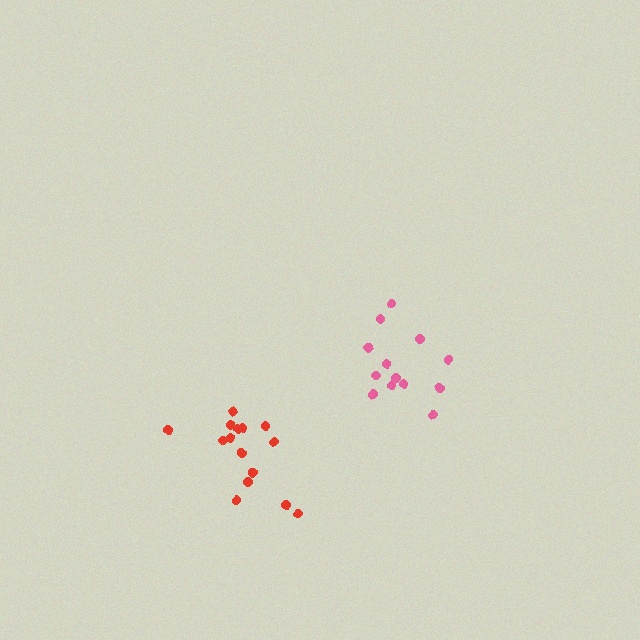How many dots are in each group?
Group 1: 13 dots, Group 2: 15 dots (28 total).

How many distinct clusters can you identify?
There are 2 distinct clusters.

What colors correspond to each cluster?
The clusters are colored: pink, red.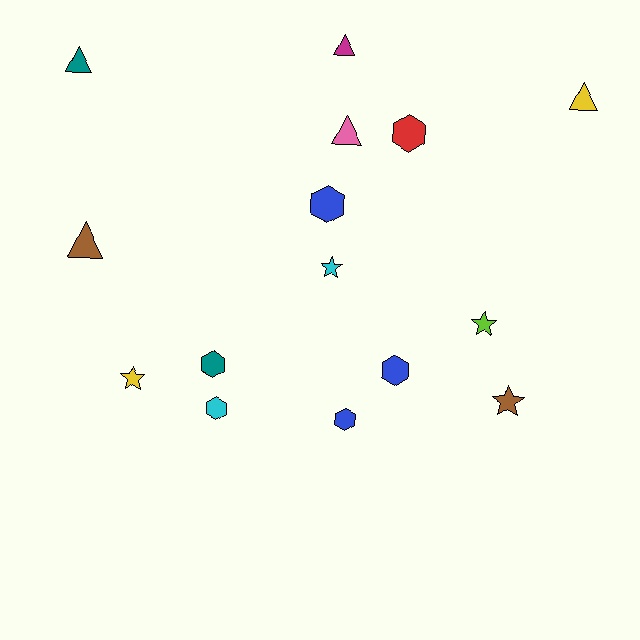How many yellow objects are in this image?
There are 2 yellow objects.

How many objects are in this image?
There are 15 objects.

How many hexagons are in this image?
There are 6 hexagons.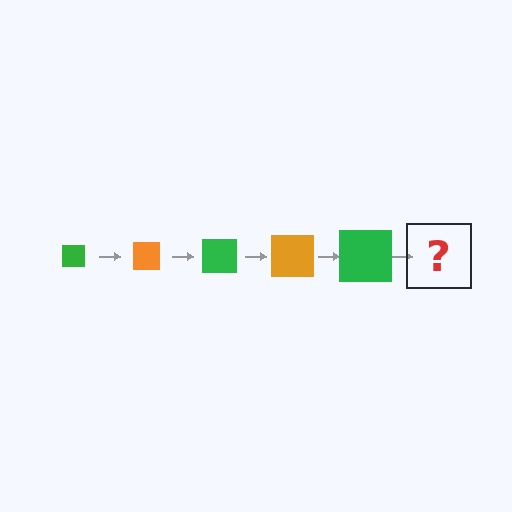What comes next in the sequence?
The next element should be an orange square, larger than the previous one.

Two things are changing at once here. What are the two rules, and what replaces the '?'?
The two rules are that the square grows larger each step and the color cycles through green and orange. The '?' should be an orange square, larger than the previous one.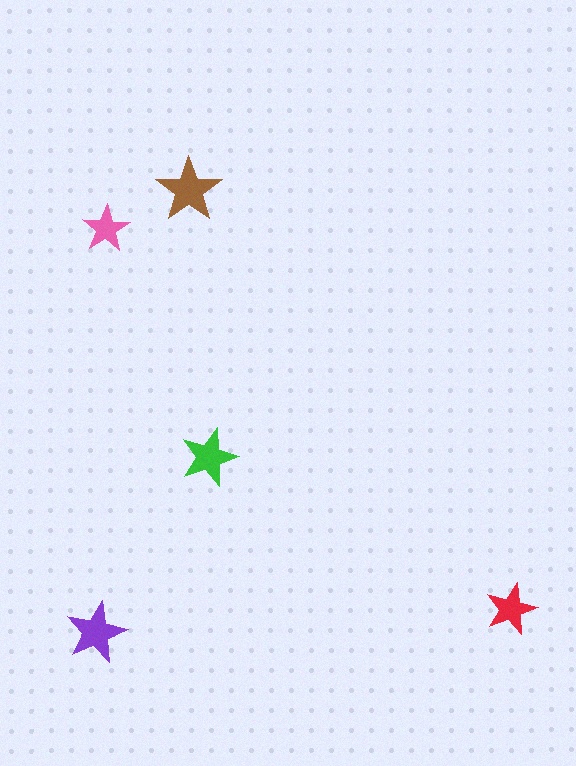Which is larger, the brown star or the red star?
The brown one.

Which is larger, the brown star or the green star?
The brown one.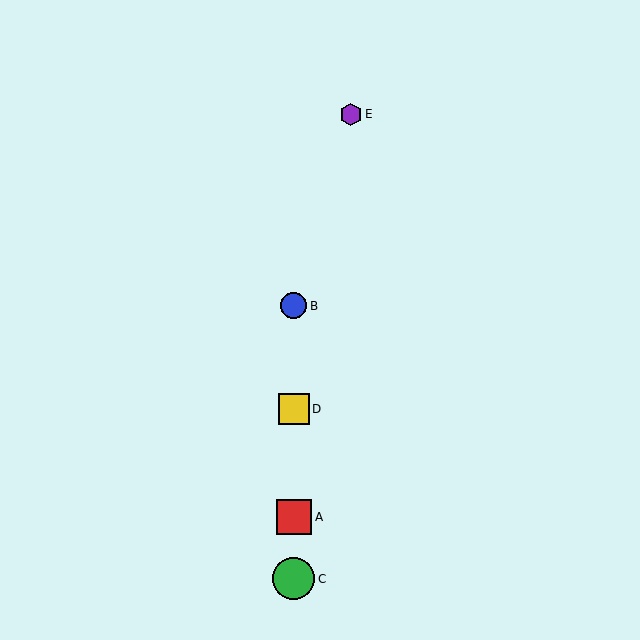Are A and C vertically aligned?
Yes, both are at x≈294.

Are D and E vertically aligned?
No, D is at x≈294 and E is at x≈351.